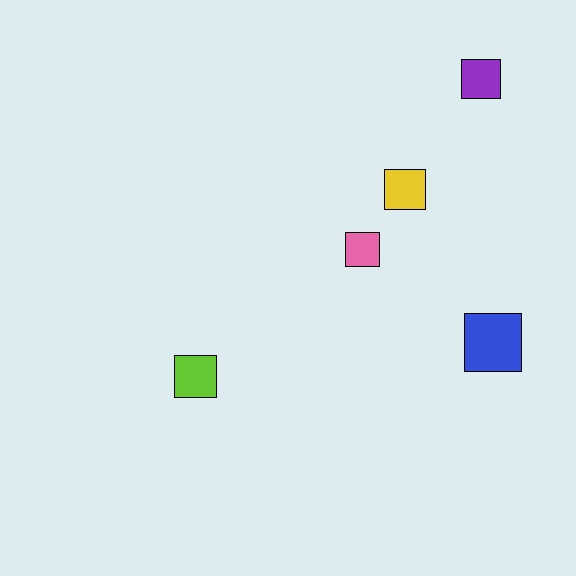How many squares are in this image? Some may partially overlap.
There are 5 squares.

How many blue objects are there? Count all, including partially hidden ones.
There is 1 blue object.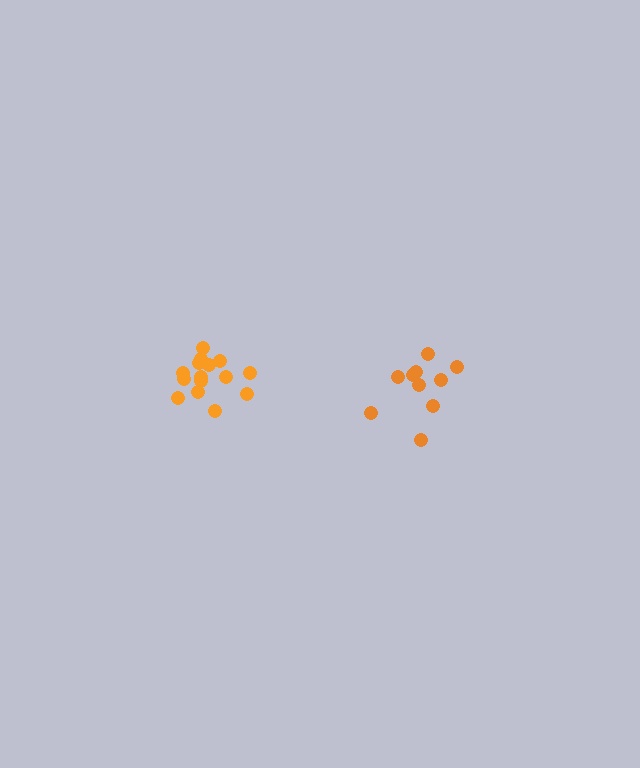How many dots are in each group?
Group 1: 10 dots, Group 2: 15 dots (25 total).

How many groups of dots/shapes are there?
There are 2 groups.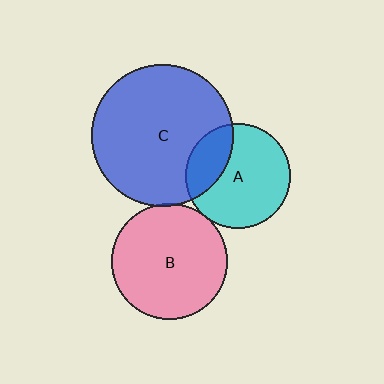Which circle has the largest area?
Circle C (blue).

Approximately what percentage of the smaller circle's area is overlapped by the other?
Approximately 25%.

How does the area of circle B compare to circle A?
Approximately 1.2 times.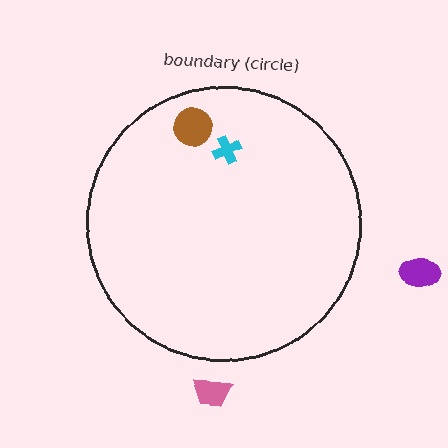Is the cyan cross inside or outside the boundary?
Inside.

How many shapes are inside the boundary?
2 inside, 2 outside.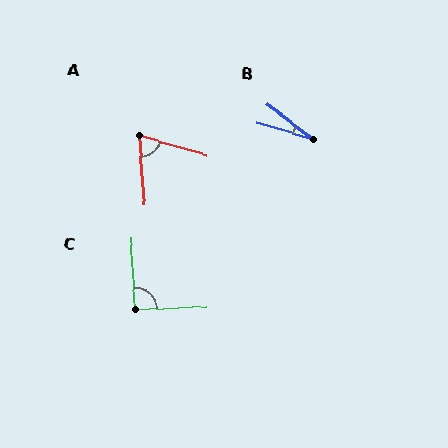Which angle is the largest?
C, at approximately 91 degrees.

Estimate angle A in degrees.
Approximately 70 degrees.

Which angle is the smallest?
B, at approximately 20 degrees.